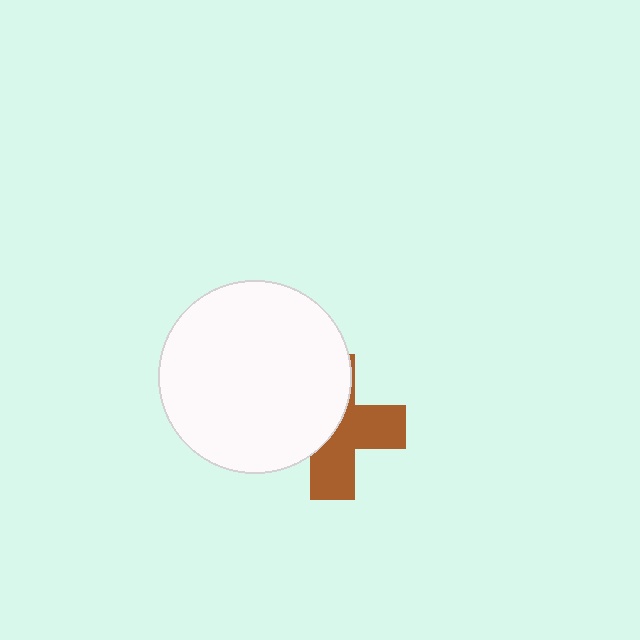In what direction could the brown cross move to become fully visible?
The brown cross could move right. That would shift it out from behind the white circle entirely.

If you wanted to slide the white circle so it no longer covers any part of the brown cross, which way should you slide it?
Slide it left — that is the most direct way to separate the two shapes.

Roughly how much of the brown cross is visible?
About half of it is visible (roughly 50%).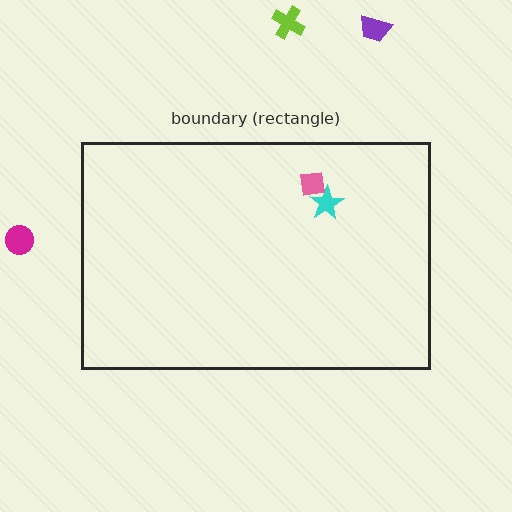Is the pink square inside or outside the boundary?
Inside.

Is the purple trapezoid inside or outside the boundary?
Outside.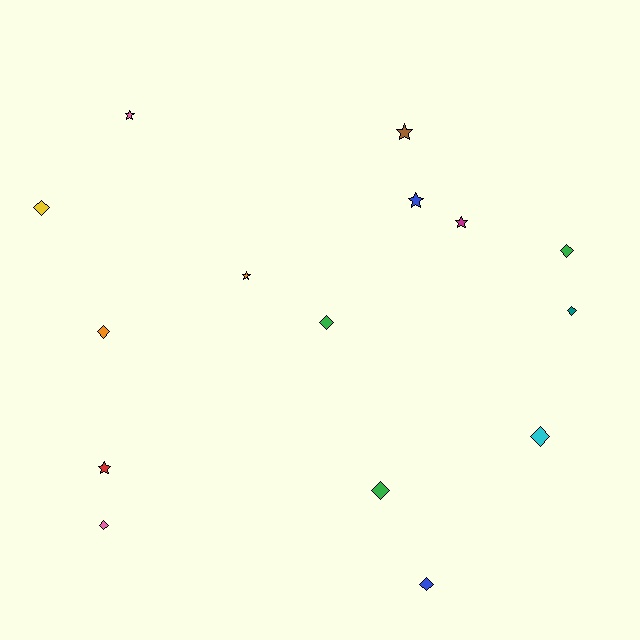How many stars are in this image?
There are 6 stars.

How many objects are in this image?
There are 15 objects.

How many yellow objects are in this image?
There is 1 yellow object.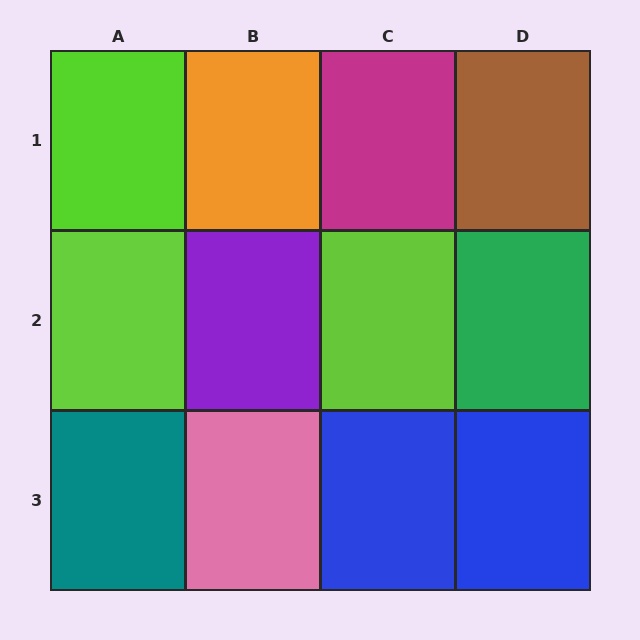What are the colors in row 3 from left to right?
Teal, pink, blue, blue.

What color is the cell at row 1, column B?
Orange.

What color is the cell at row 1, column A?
Lime.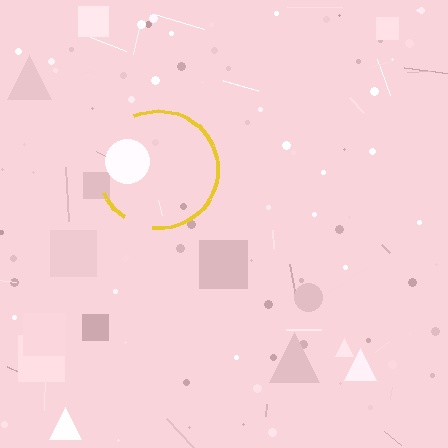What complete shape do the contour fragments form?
The contour fragments form a circle.